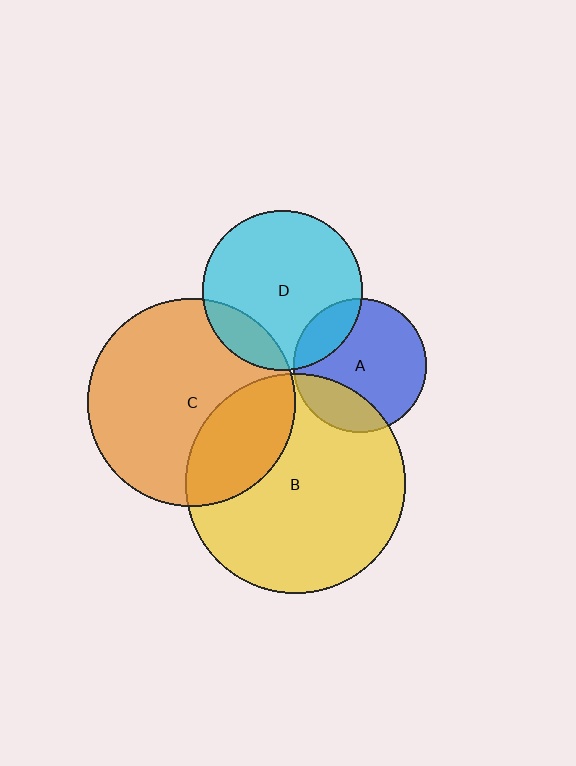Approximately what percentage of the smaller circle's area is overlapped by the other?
Approximately 25%.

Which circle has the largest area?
Circle B (yellow).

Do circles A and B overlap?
Yes.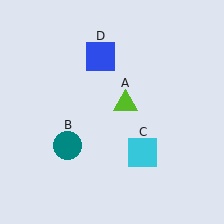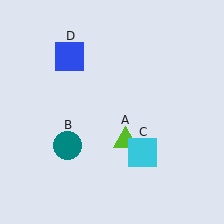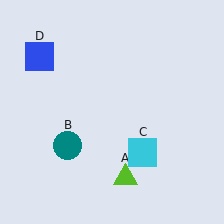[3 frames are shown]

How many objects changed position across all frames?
2 objects changed position: lime triangle (object A), blue square (object D).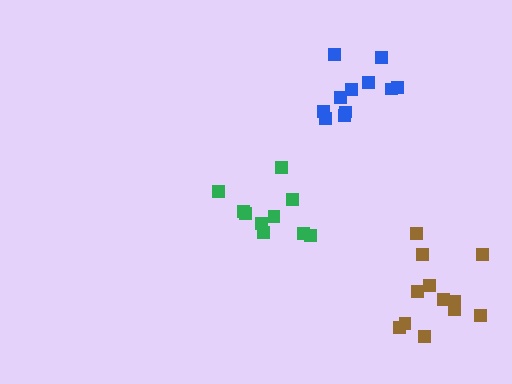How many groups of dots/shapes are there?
There are 3 groups.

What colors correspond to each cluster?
The clusters are colored: brown, green, blue.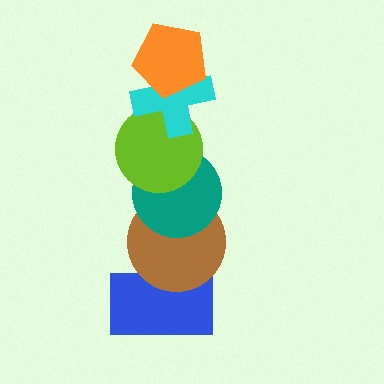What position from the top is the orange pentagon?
The orange pentagon is 1st from the top.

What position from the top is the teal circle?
The teal circle is 4th from the top.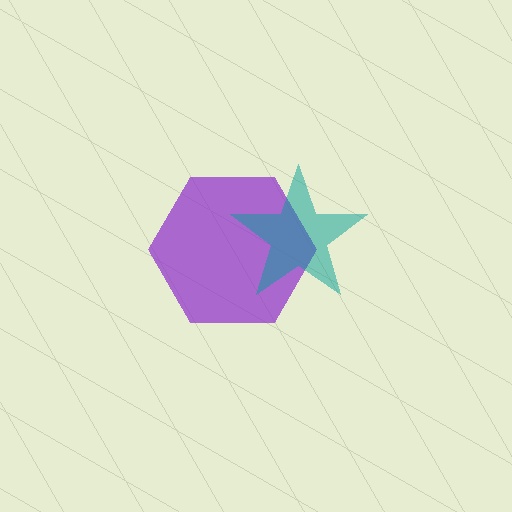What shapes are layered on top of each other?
The layered shapes are: a purple hexagon, a teal star.